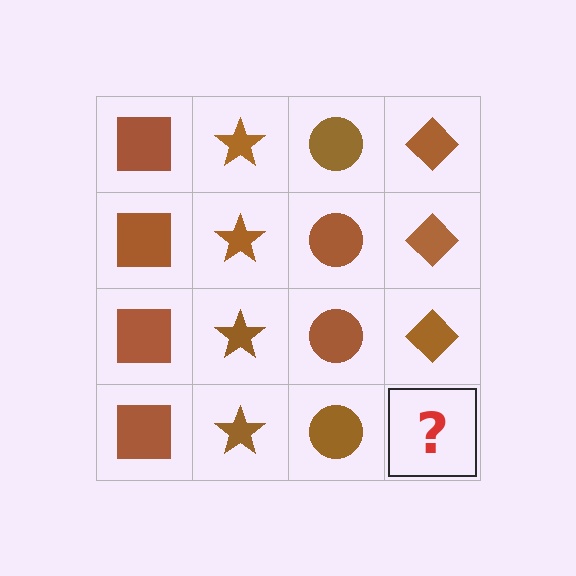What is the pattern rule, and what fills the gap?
The rule is that each column has a consistent shape. The gap should be filled with a brown diamond.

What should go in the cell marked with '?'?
The missing cell should contain a brown diamond.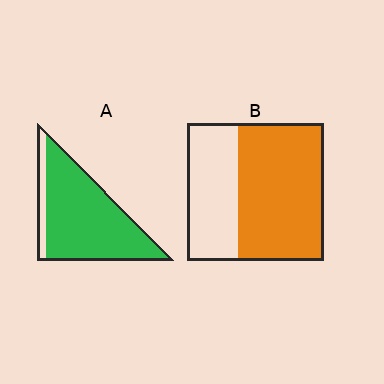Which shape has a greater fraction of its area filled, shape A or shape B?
Shape A.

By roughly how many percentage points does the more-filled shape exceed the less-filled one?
By roughly 25 percentage points (A over B).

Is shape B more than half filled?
Yes.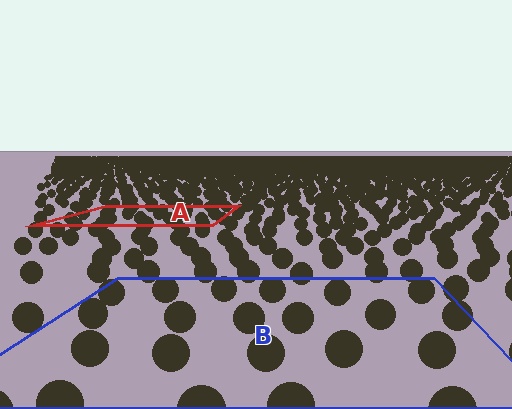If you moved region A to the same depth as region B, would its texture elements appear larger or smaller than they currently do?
They would appear larger. At a closer depth, the same texture elements are projected at a bigger on-screen size.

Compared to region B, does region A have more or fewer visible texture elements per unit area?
Region A has more texture elements per unit area — they are packed more densely because it is farther away.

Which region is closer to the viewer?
Region B is closer. The texture elements there are larger and more spread out.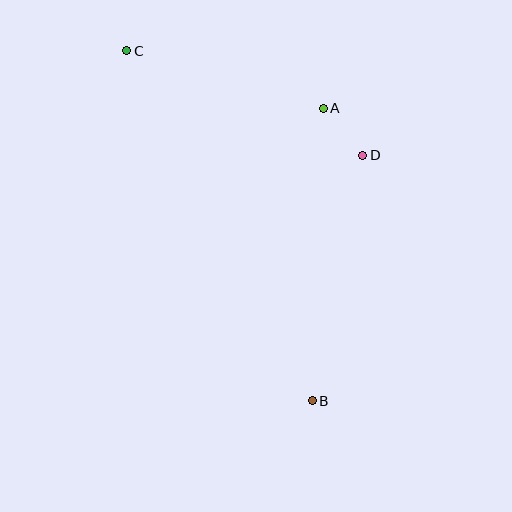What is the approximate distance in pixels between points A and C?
The distance between A and C is approximately 205 pixels.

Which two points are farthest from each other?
Points B and C are farthest from each other.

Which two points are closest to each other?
Points A and D are closest to each other.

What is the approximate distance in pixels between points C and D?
The distance between C and D is approximately 258 pixels.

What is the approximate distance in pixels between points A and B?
The distance between A and B is approximately 293 pixels.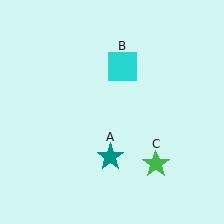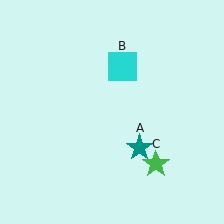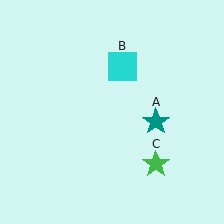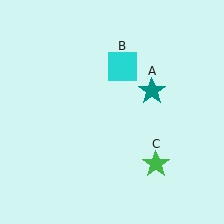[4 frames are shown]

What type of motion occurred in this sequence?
The teal star (object A) rotated counterclockwise around the center of the scene.